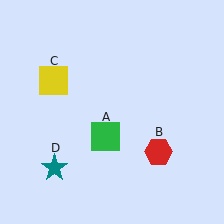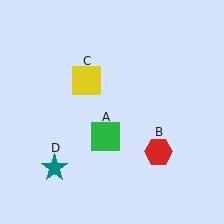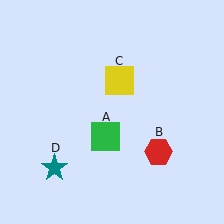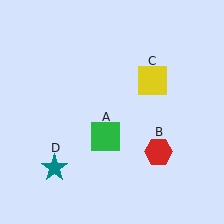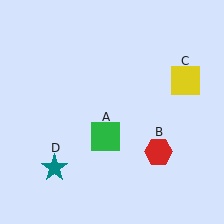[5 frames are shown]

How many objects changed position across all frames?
1 object changed position: yellow square (object C).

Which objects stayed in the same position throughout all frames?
Green square (object A) and red hexagon (object B) and teal star (object D) remained stationary.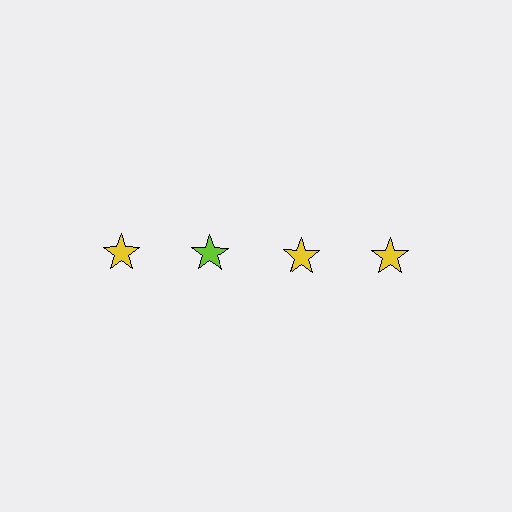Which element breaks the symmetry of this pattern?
The lime star in the top row, second from left column breaks the symmetry. All other shapes are yellow stars.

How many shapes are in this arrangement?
There are 4 shapes arranged in a grid pattern.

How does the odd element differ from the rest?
It has a different color: lime instead of yellow.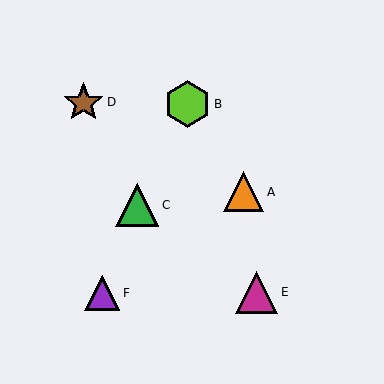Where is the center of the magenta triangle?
The center of the magenta triangle is at (257, 292).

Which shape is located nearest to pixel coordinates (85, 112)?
The brown star (labeled D) at (84, 102) is nearest to that location.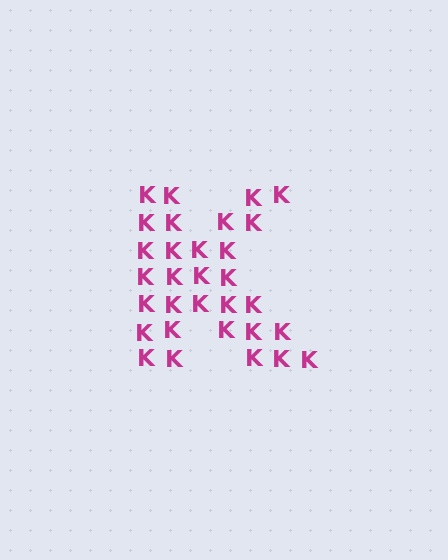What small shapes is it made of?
It is made of small letter K's.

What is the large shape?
The large shape is the letter K.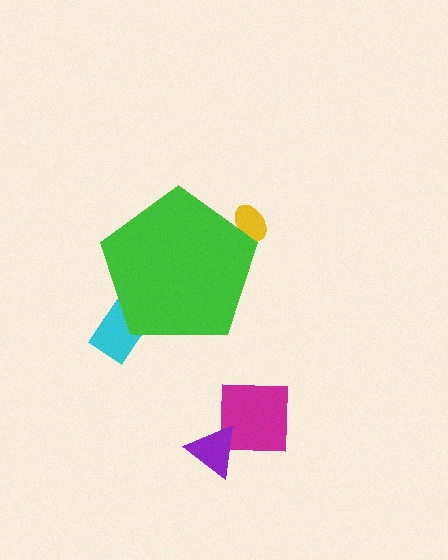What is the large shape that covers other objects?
A green pentagon.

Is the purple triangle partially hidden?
No, the purple triangle is fully visible.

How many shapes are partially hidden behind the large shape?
2 shapes are partially hidden.